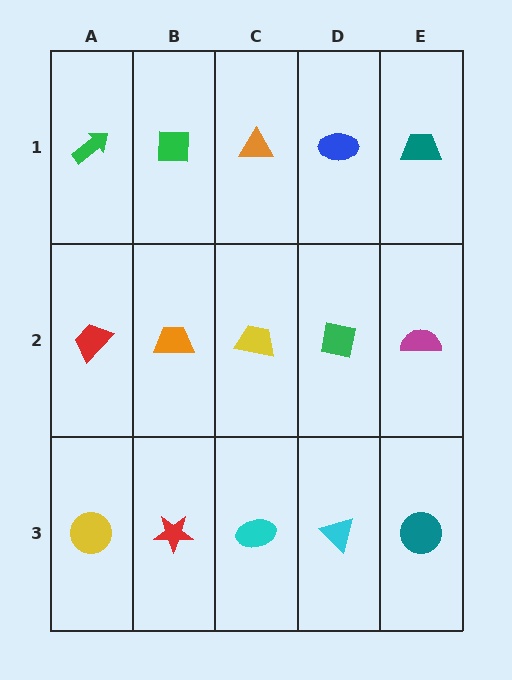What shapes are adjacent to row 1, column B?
An orange trapezoid (row 2, column B), a green arrow (row 1, column A), an orange triangle (row 1, column C).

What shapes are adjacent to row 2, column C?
An orange triangle (row 1, column C), a cyan ellipse (row 3, column C), an orange trapezoid (row 2, column B), a green square (row 2, column D).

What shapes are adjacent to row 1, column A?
A red trapezoid (row 2, column A), a green square (row 1, column B).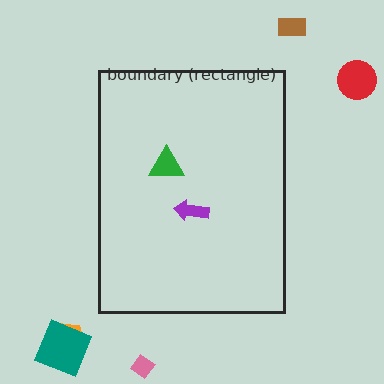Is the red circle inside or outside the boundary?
Outside.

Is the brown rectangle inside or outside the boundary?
Outside.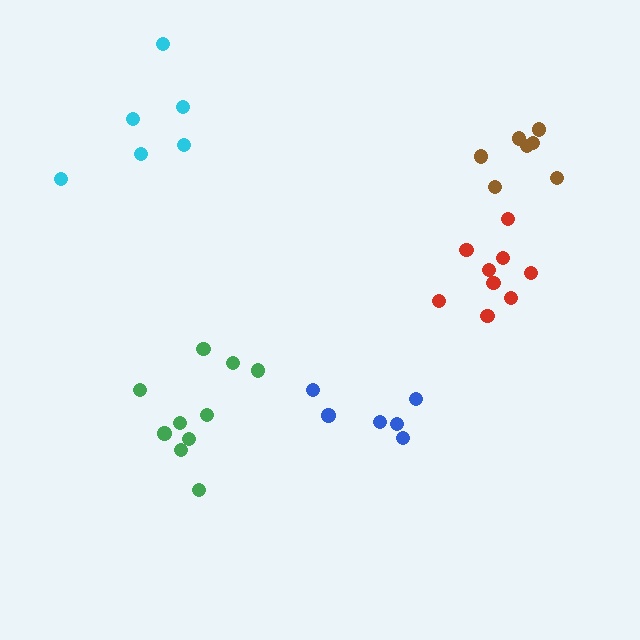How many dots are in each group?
Group 1: 6 dots, Group 2: 10 dots, Group 3: 6 dots, Group 4: 7 dots, Group 5: 9 dots (38 total).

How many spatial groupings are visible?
There are 5 spatial groupings.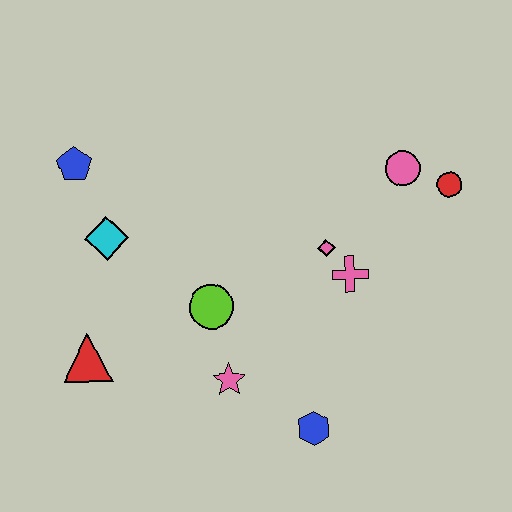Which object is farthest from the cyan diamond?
The red circle is farthest from the cyan diamond.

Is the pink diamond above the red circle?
No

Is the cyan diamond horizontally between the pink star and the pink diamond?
No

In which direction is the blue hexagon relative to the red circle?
The blue hexagon is below the red circle.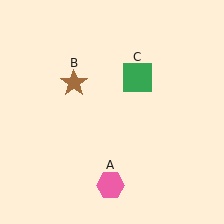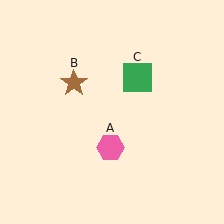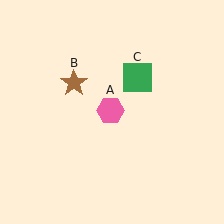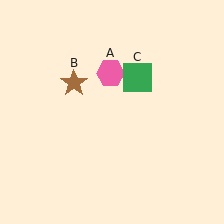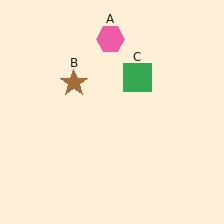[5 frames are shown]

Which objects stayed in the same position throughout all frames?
Brown star (object B) and green square (object C) remained stationary.